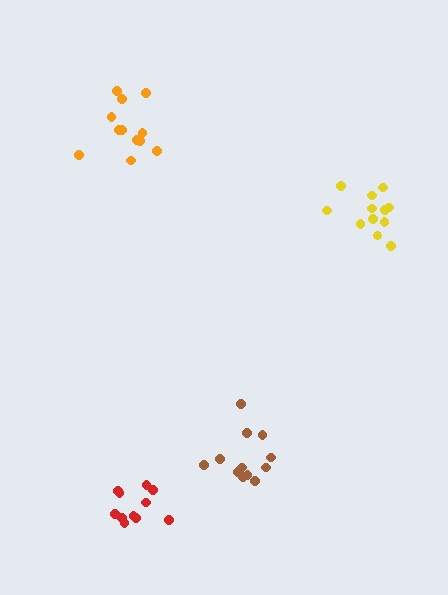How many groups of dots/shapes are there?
There are 4 groups.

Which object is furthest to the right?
The yellow cluster is rightmost.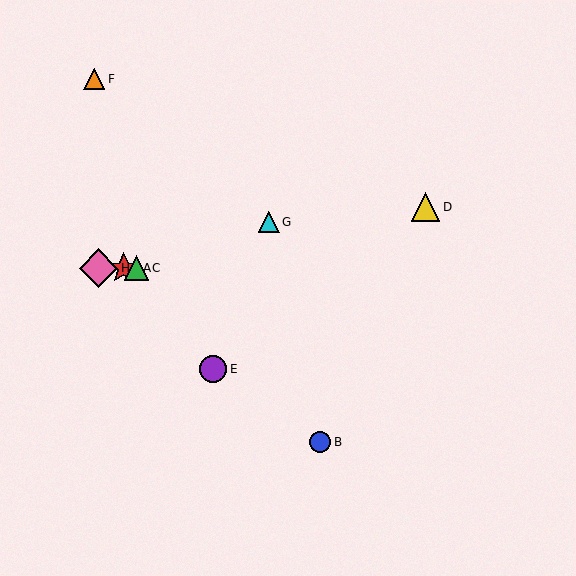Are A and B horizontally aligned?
No, A is at y≈268 and B is at y≈442.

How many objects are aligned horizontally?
3 objects (A, C, H) are aligned horizontally.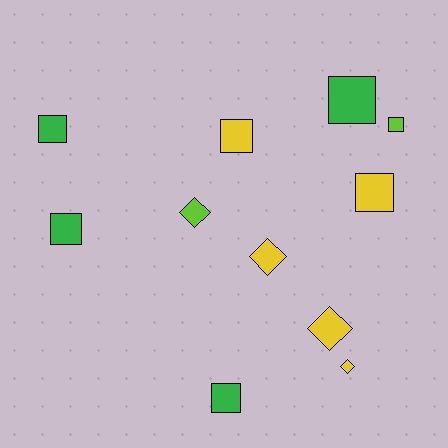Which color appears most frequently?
Yellow, with 5 objects.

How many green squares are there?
There are 4 green squares.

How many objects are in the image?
There are 11 objects.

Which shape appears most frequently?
Square, with 7 objects.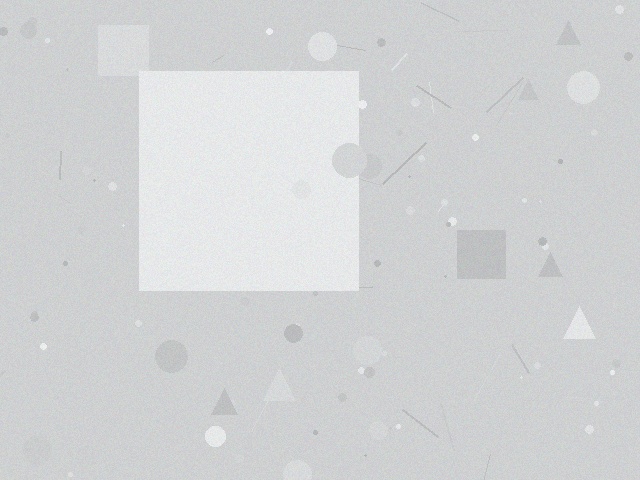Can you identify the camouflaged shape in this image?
The camouflaged shape is a square.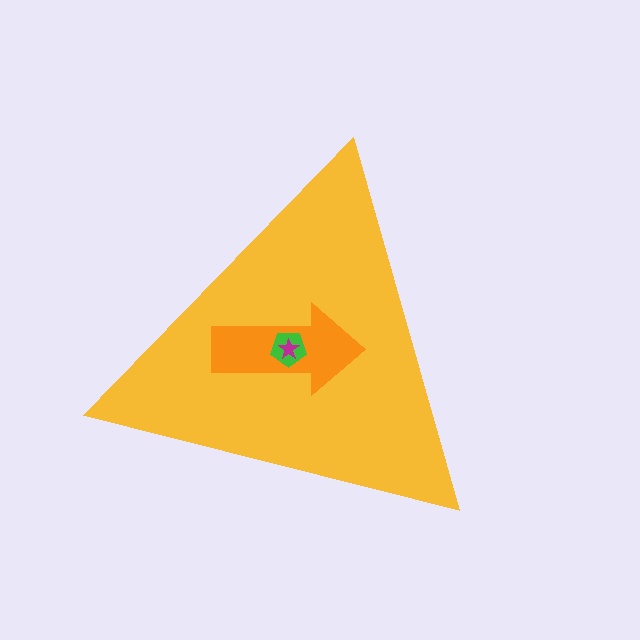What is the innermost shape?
The magenta star.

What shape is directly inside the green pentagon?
The magenta star.